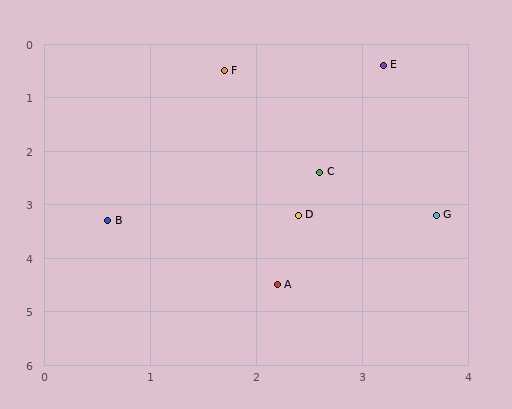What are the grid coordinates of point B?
Point B is at approximately (0.6, 3.3).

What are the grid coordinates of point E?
Point E is at approximately (3.2, 0.4).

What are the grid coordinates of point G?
Point G is at approximately (3.7, 3.2).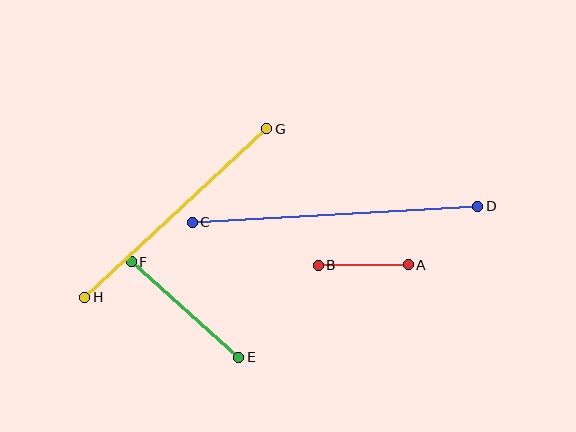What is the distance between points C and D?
The distance is approximately 286 pixels.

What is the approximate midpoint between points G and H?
The midpoint is at approximately (176, 213) pixels.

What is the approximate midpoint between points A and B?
The midpoint is at approximately (363, 265) pixels.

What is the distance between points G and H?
The distance is approximately 248 pixels.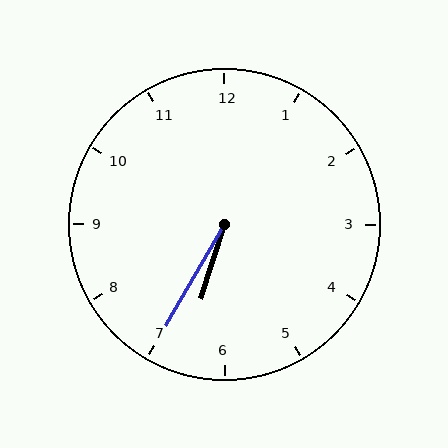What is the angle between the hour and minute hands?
Approximately 12 degrees.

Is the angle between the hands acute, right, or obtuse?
It is acute.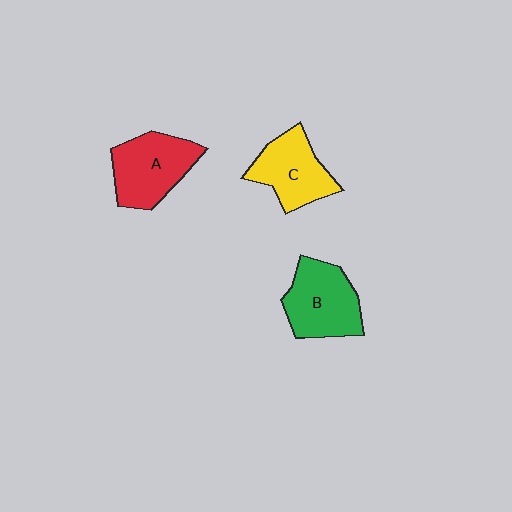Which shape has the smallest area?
Shape C (yellow).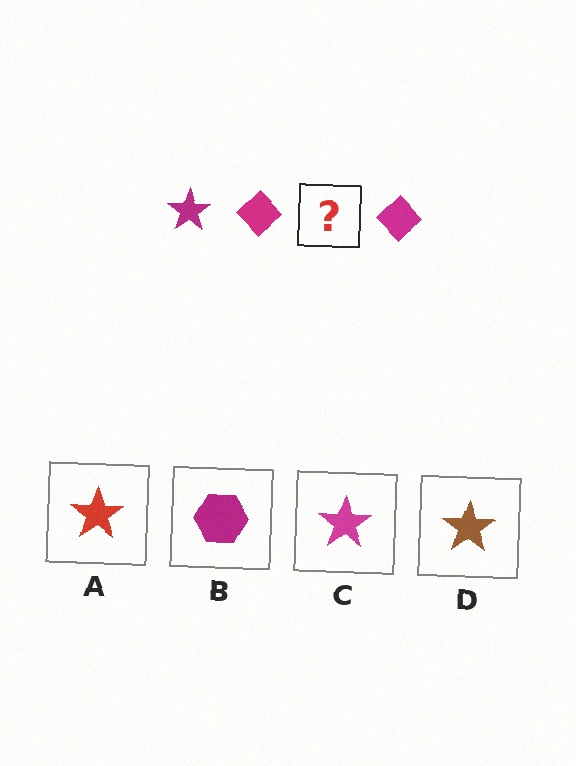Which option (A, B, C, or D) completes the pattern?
C.